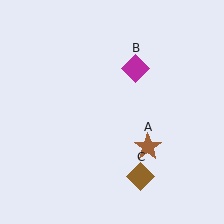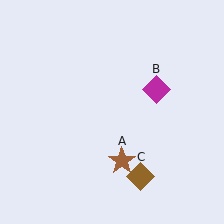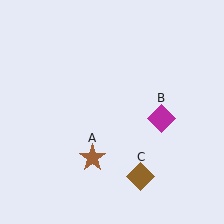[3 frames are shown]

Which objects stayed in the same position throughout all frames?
Brown diamond (object C) remained stationary.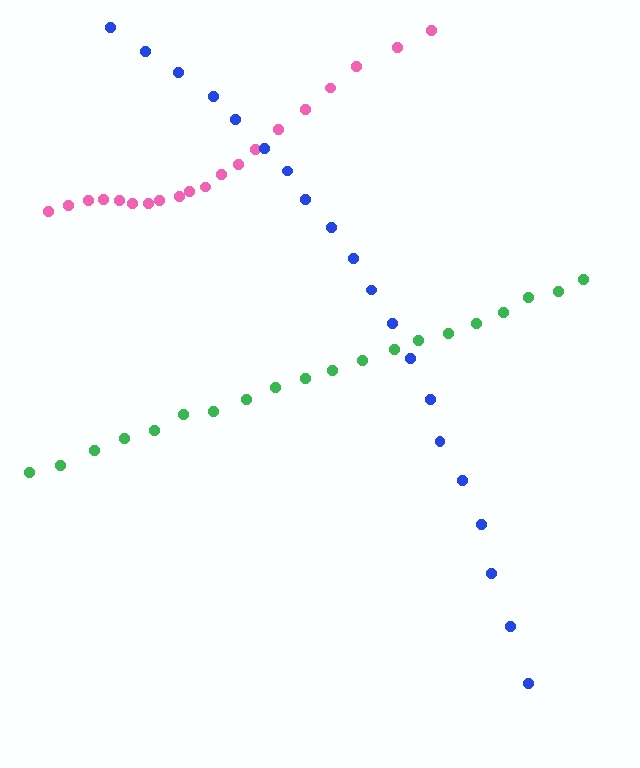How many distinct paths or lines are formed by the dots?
There are 3 distinct paths.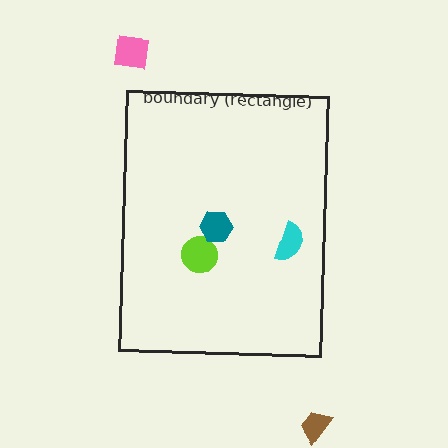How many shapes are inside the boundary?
3 inside, 2 outside.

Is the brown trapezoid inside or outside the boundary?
Outside.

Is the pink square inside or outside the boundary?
Outside.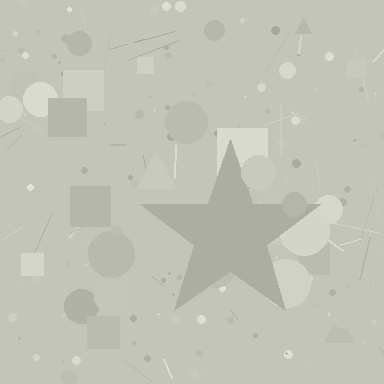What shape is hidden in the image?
A star is hidden in the image.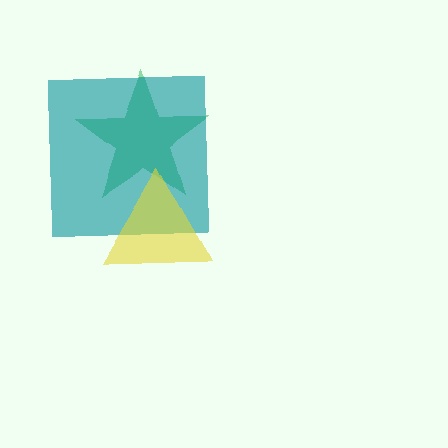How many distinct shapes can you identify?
There are 3 distinct shapes: a green star, a teal square, a yellow triangle.